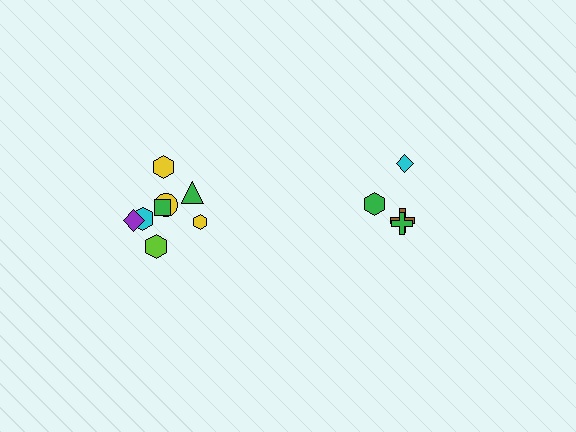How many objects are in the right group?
There are 4 objects.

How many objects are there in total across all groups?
There are 12 objects.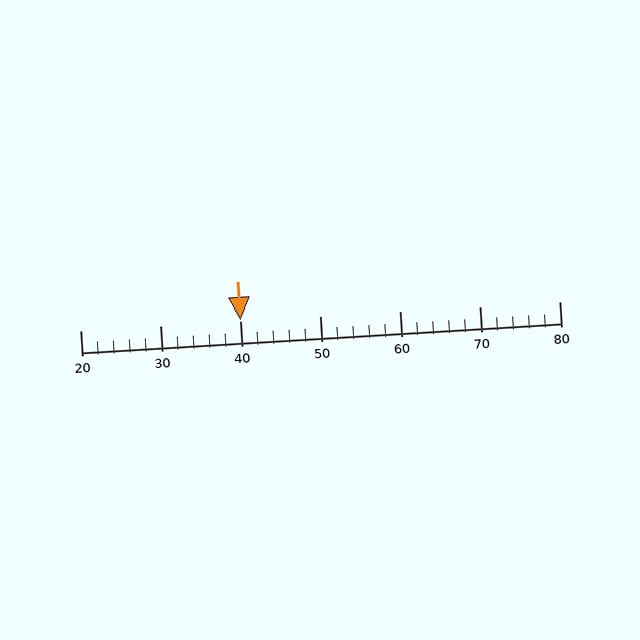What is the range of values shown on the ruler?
The ruler shows values from 20 to 80.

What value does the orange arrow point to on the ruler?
The orange arrow points to approximately 40.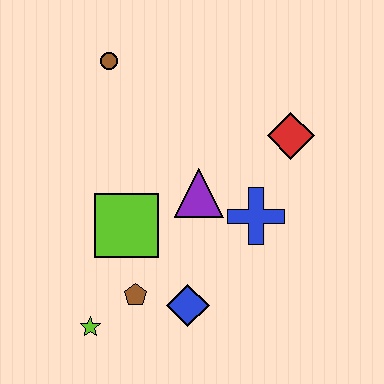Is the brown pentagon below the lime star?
No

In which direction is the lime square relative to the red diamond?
The lime square is to the left of the red diamond.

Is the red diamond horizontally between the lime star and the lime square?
No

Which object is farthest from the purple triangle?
The lime star is farthest from the purple triangle.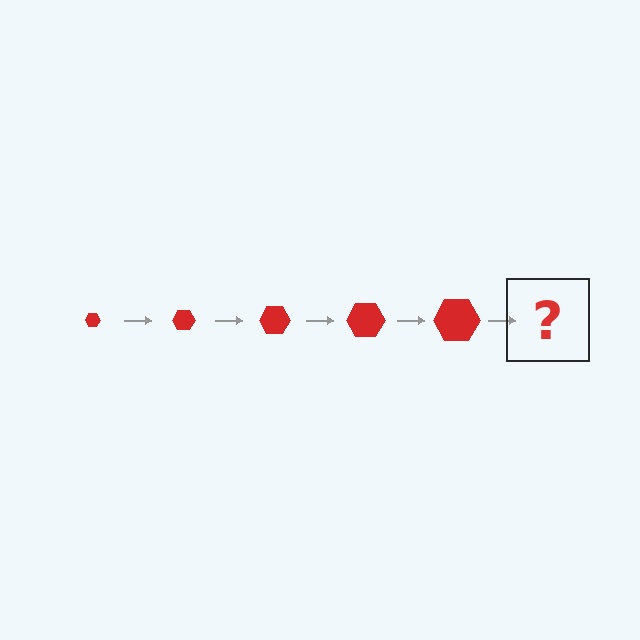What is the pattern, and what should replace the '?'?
The pattern is that the hexagon gets progressively larger each step. The '?' should be a red hexagon, larger than the previous one.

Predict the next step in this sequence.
The next step is a red hexagon, larger than the previous one.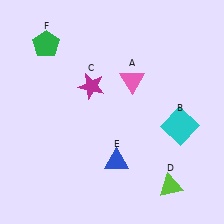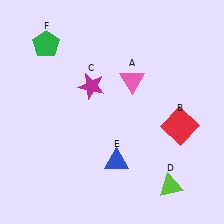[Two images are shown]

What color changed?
The square (B) changed from cyan in Image 1 to red in Image 2.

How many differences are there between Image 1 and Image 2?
There is 1 difference between the two images.